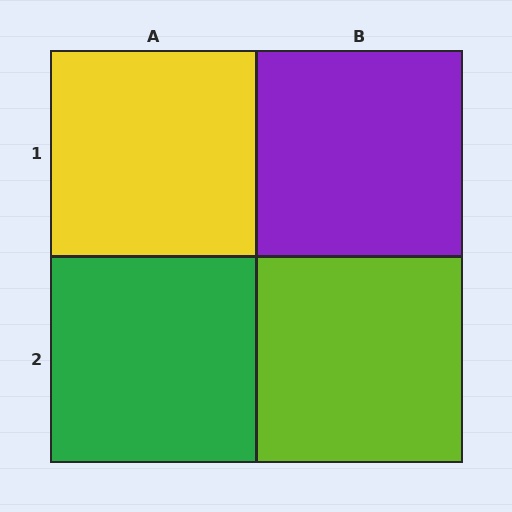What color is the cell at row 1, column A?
Yellow.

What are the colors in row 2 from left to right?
Green, lime.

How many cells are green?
1 cell is green.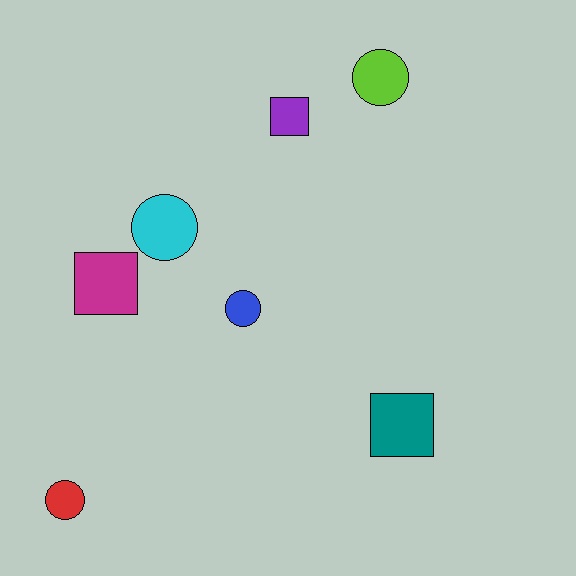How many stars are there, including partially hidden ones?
There are no stars.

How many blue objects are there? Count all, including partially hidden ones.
There is 1 blue object.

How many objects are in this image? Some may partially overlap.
There are 7 objects.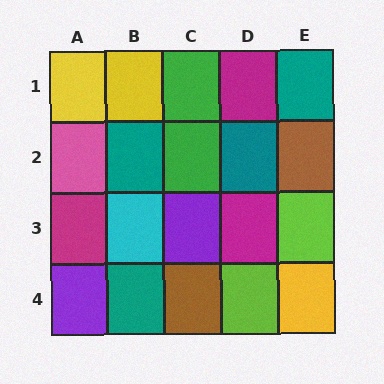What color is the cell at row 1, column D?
Magenta.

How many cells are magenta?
3 cells are magenta.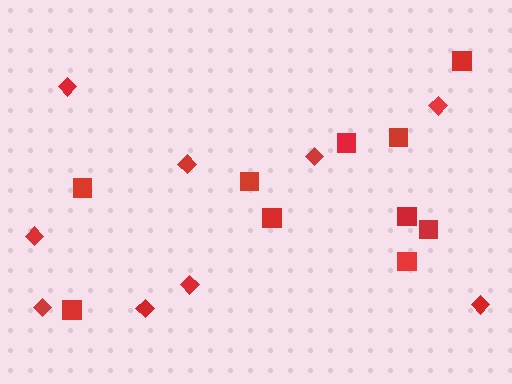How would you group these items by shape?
There are 2 groups: one group of squares (10) and one group of diamonds (9).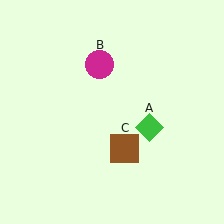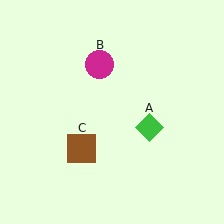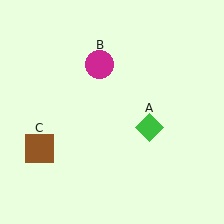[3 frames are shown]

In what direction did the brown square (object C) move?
The brown square (object C) moved left.